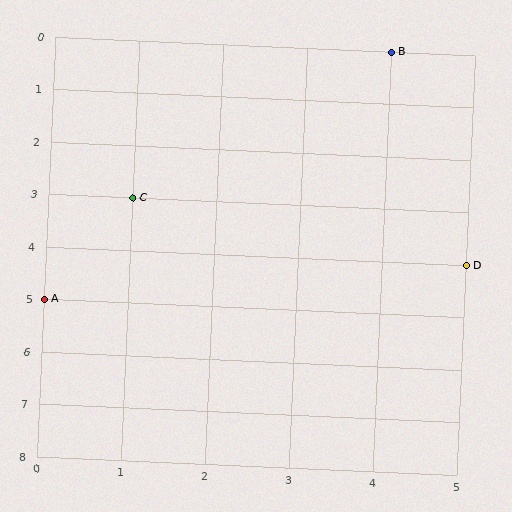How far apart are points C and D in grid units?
Points C and D are 4 columns and 1 row apart (about 4.1 grid units diagonally).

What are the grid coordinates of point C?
Point C is at grid coordinates (1, 3).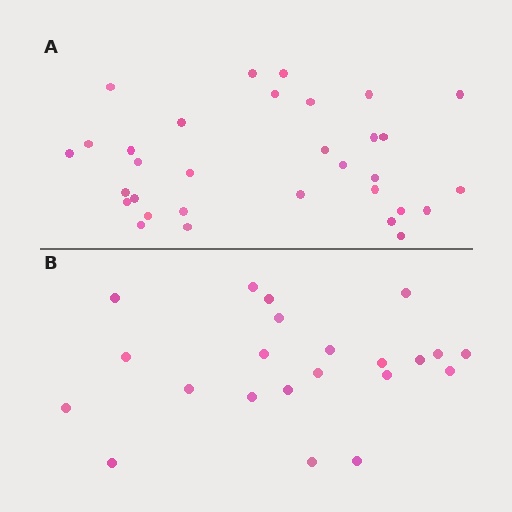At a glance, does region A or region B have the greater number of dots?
Region A (the top region) has more dots.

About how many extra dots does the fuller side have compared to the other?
Region A has roughly 10 or so more dots than region B.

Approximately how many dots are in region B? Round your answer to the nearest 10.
About 20 dots. (The exact count is 22, which rounds to 20.)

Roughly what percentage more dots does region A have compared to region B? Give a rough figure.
About 45% more.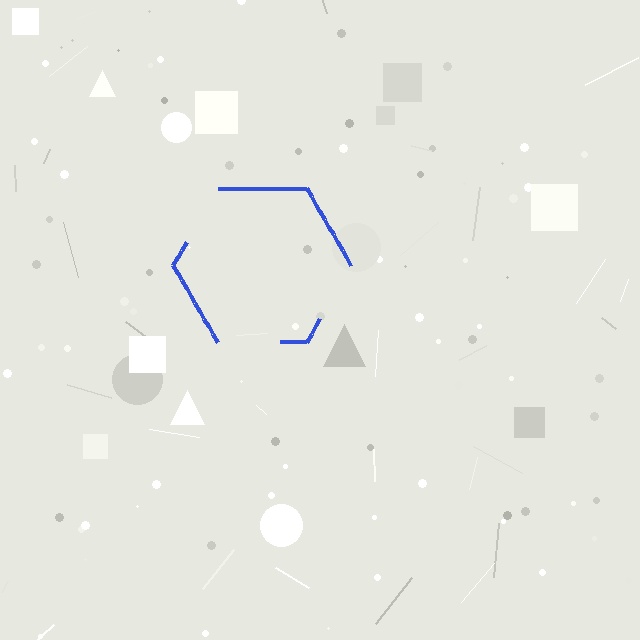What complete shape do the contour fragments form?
The contour fragments form a hexagon.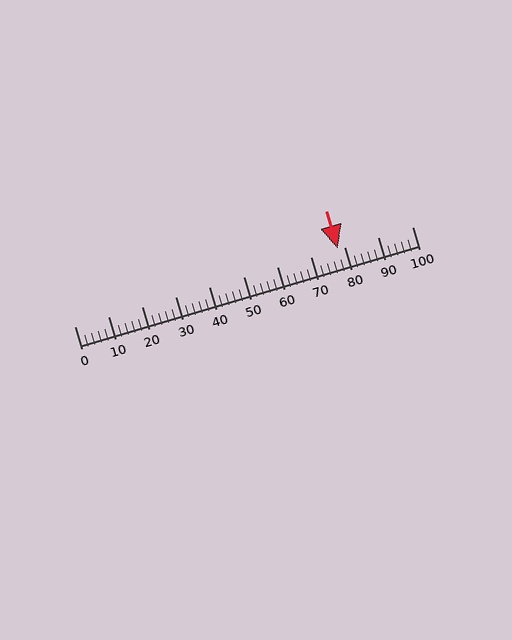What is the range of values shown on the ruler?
The ruler shows values from 0 to 100.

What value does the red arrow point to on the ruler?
The red arrow points to approximately 78.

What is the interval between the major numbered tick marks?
The major tick marks are spaced 10 units apart.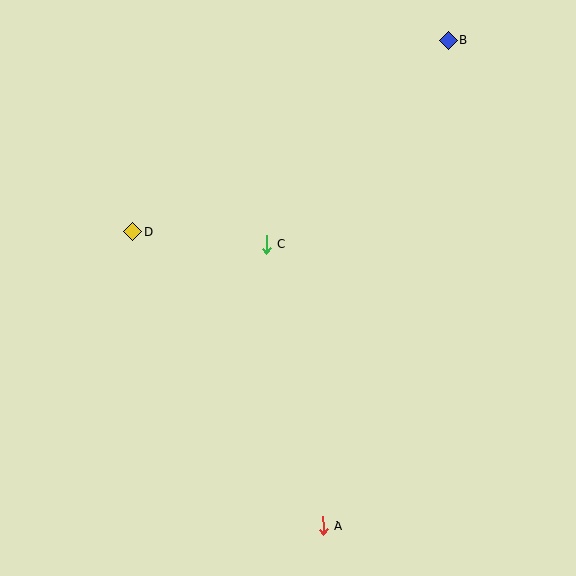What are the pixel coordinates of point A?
Point A is at (323, 526).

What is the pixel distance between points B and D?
The distance between B and D is 370 pixels.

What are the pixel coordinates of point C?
Point C is at (266, 245).